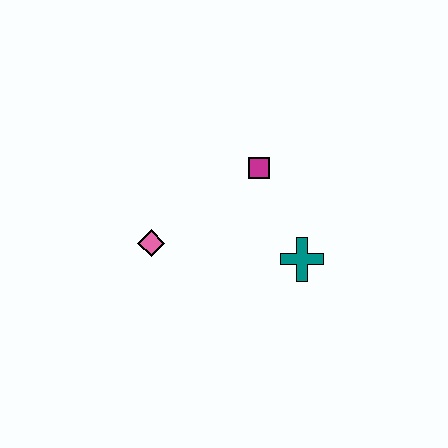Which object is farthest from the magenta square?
The pink diamond is farthest from the magenta square.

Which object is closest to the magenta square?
The teal cross is closest to the magenta square.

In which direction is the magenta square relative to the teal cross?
The magenta square is above the teal cross.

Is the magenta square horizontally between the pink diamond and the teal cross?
Yes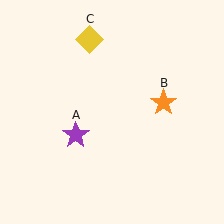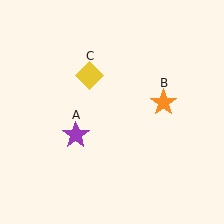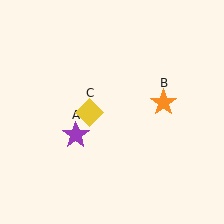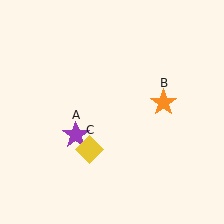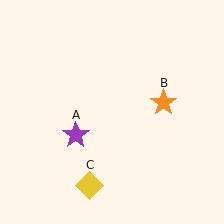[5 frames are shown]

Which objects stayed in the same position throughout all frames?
Purple star (object A) and orange star (object B) remained stationary.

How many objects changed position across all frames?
1 object changed position: yellow diamond (object C).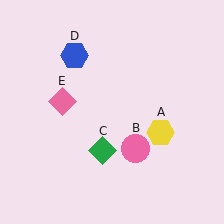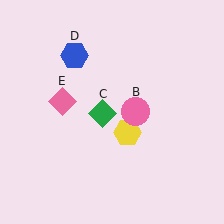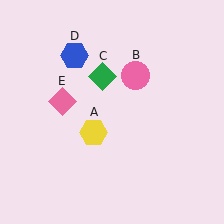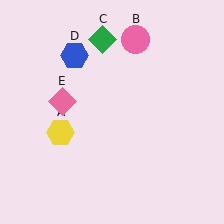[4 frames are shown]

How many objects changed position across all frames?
3 objects changed position: yellow hexagon (object A), pink circle (object B), green diamond (object C).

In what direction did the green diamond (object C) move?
The green diamond (object C) moved up.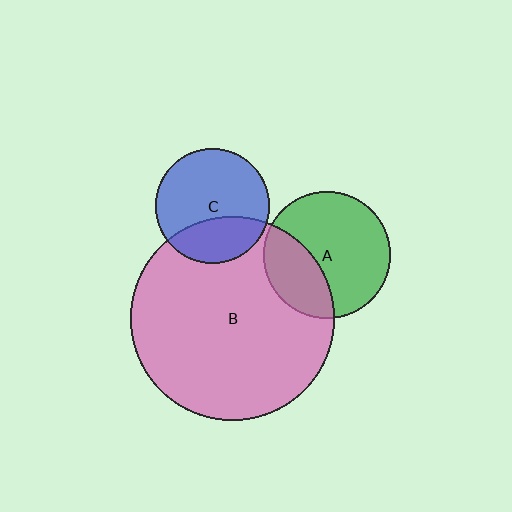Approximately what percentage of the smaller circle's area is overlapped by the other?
Approximately 30%.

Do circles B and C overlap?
Yes.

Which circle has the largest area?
Circle B (pink).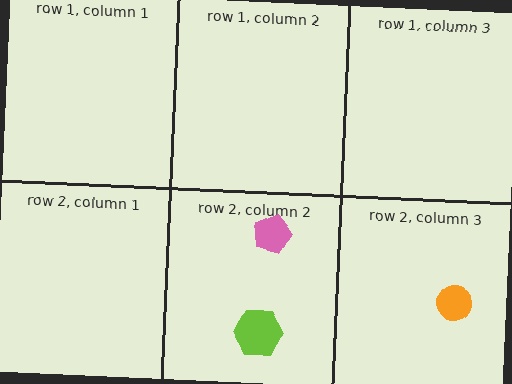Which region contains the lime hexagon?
The row 2, column 2 region.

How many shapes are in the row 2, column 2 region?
2.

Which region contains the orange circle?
The row 2, column 3 region.